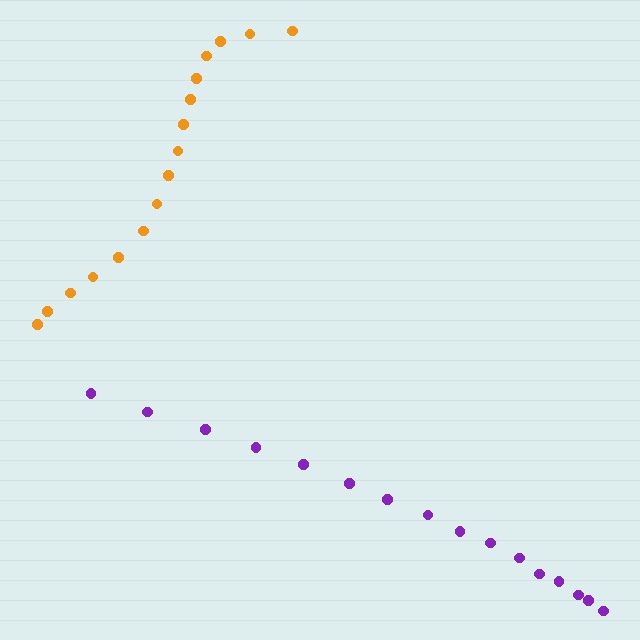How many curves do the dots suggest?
There are 2 distinct paths.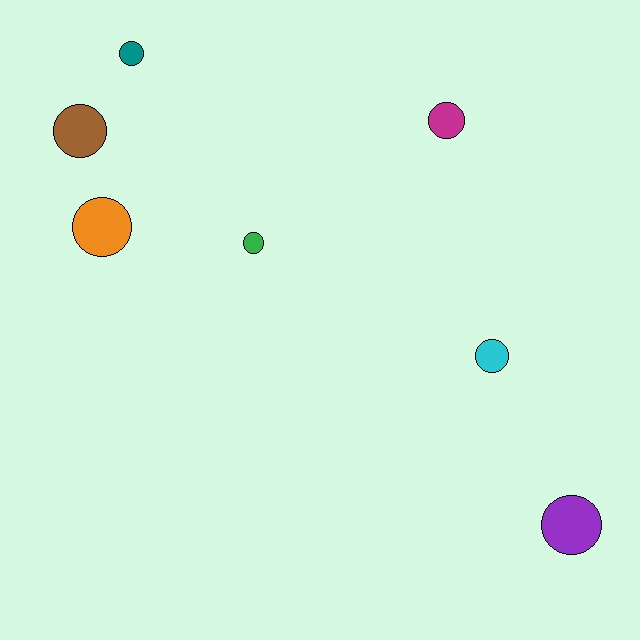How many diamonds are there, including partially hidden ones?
There are no diamonds.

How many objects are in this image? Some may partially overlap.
There are 7 objects.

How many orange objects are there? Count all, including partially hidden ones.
There is 1 orange object.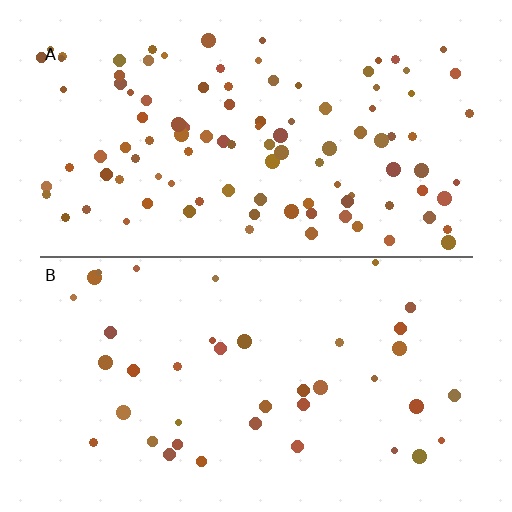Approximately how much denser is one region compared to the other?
Approximately 2.6× — region A over region B.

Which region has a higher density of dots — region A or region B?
A (the top).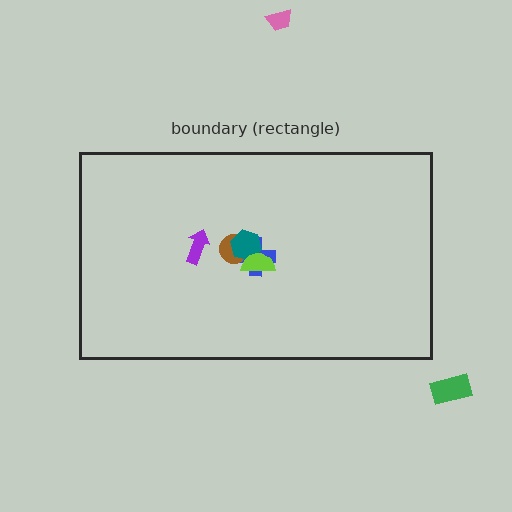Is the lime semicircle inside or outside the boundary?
Inside.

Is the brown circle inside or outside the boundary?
Inside.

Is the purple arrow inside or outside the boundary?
Inside.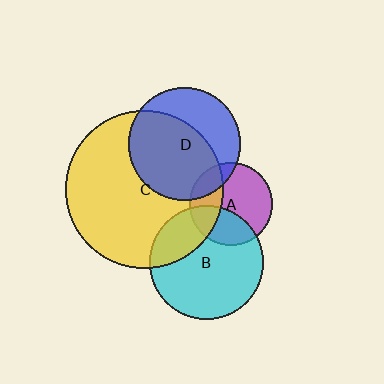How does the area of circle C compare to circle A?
Approximately 3.6 times.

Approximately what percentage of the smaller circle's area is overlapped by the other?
Approximately 35%.